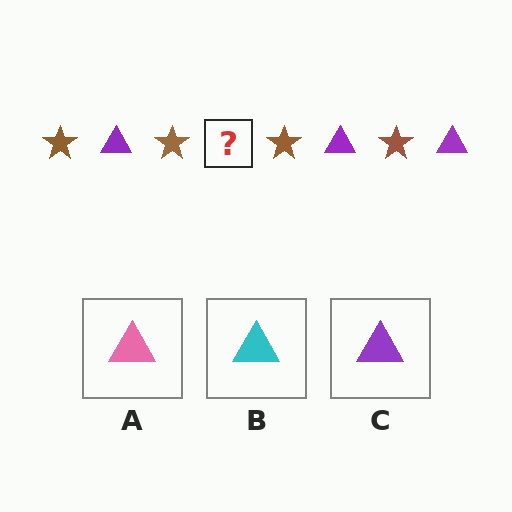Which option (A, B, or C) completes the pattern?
C.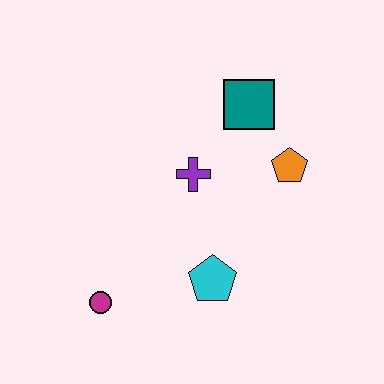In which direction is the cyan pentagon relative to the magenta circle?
The cyan pentagon is to the right of the magenta circle.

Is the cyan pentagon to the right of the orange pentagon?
No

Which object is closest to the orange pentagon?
The teal square is closest to the orange pentagon.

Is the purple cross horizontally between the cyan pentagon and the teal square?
No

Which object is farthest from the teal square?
The magenta circle is farthest from the teal square.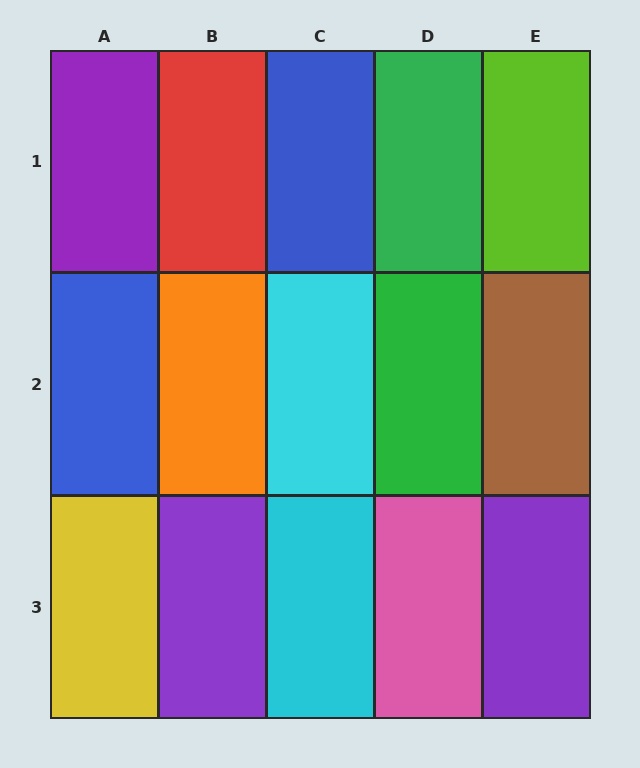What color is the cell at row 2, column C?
Cyan.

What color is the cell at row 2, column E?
Brown.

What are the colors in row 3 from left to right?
Yellow, purple, cyan, pink, purple.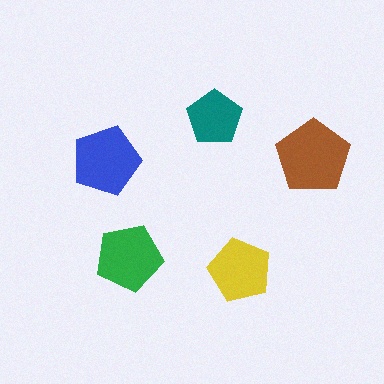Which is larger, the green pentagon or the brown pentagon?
The brown one.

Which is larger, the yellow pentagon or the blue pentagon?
The blue one.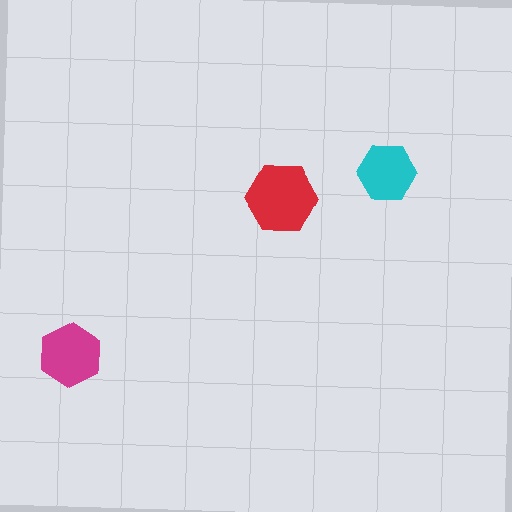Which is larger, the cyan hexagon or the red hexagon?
The red one.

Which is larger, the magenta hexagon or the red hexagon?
The red one.